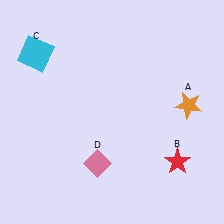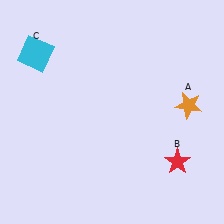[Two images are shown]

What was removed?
The pink diamond (D) was removed in Image 2.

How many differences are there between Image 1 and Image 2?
There is 1 difference between the two images.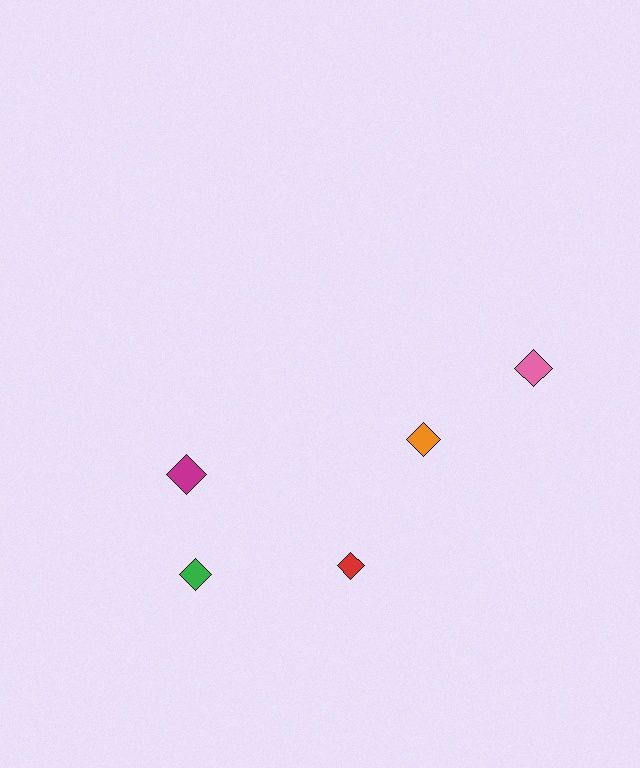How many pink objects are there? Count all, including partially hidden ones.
There is 1 pink object.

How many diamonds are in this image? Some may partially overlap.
There are 5 diamonds.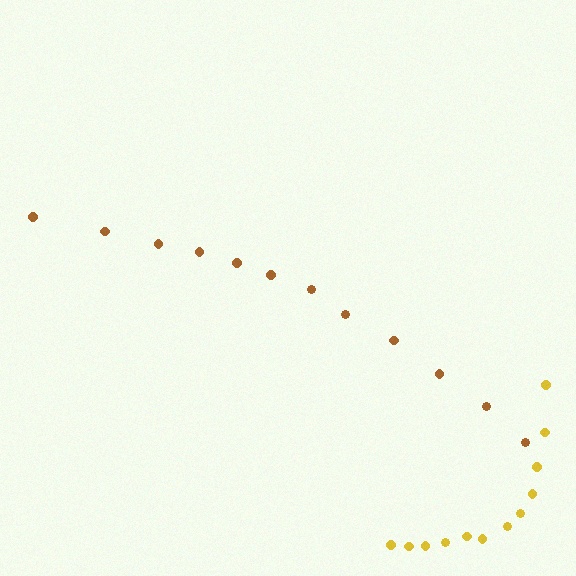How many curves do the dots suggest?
There are 2 distinct paths.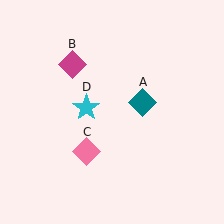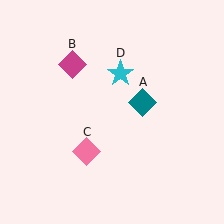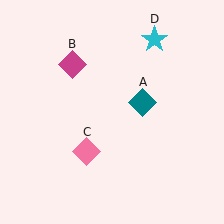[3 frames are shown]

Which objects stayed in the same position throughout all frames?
Teal diamond (object A) and magenta diamond (object B) and pink diamond (object C) remained stationary.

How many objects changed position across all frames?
1 object changed position: cyan star (object D).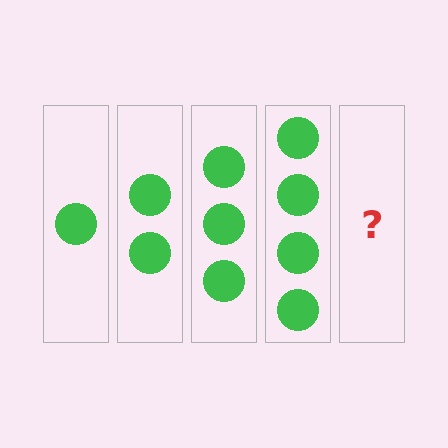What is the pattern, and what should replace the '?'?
The pattern is that each step adds one more circle. The '?' should be 5 circles.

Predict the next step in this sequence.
The next step is 5 circles.